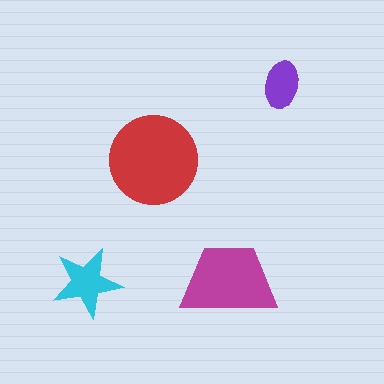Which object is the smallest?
The purple ellipse.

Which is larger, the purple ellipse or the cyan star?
The cyan star.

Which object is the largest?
The red circle.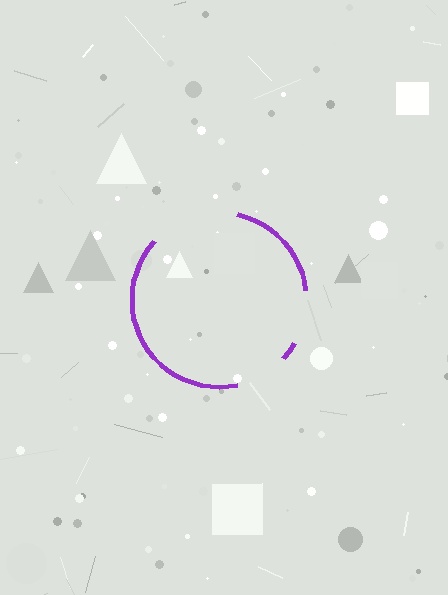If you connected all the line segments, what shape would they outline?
They would outline a circle.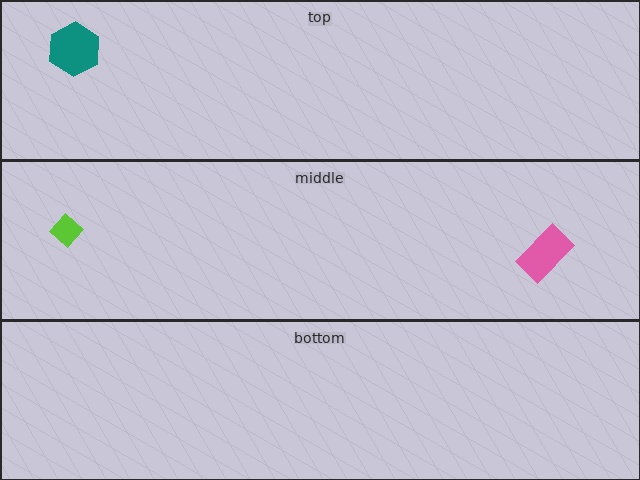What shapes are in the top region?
The teal hexagon.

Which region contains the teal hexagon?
The top region.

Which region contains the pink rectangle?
The middle region.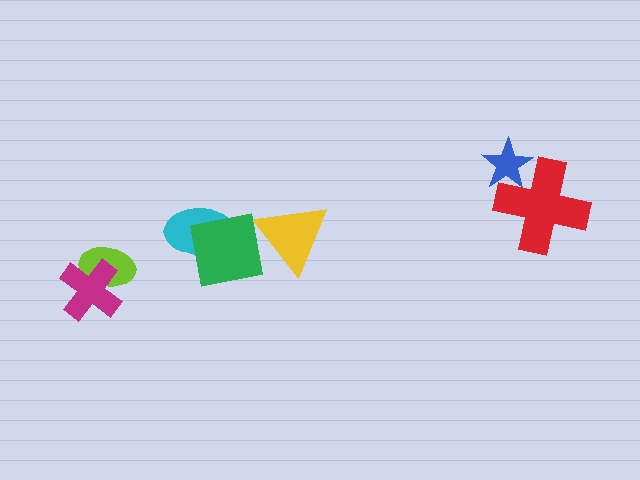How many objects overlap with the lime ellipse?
1 object overlaps with the lime ellipse.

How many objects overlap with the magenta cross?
1 object overlaps with the magenta cross.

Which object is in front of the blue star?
The red cross is in front of the blue star.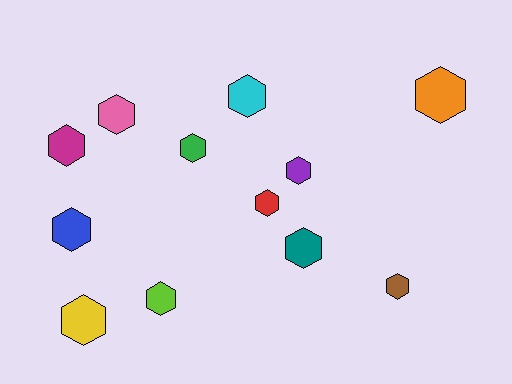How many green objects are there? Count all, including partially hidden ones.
There is 1 green object.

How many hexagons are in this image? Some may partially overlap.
There are 12 hexagons.